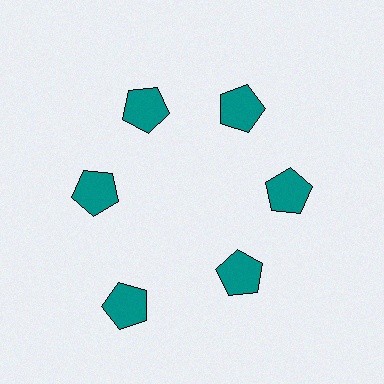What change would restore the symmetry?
The symmetry would be restored by moving it inward, back onto the ring so that all 6 pentagons sit at equal angles and equal distance from the center.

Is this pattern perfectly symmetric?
No. The 6 teal pentagons are arranged in a ring, but one element near the 7 o'clock position is pushed outward from the center, breaking the 6-fold rotational symmetry.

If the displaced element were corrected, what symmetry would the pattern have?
It would have 6-fold rotational symmetry — the pattern would map onto itself every 60 degrees.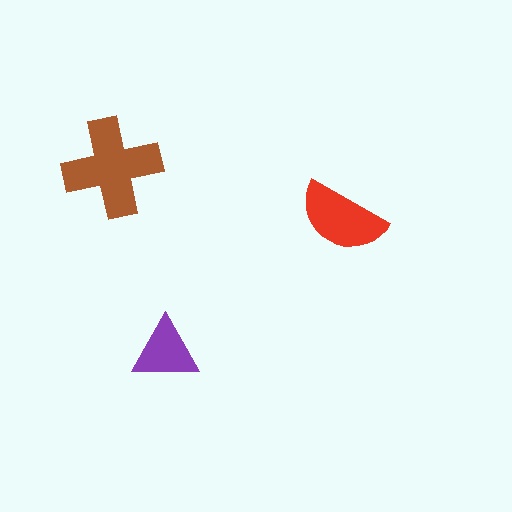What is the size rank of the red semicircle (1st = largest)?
2nd.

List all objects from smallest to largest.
The purple triangle, the red semicircle, the brown cross.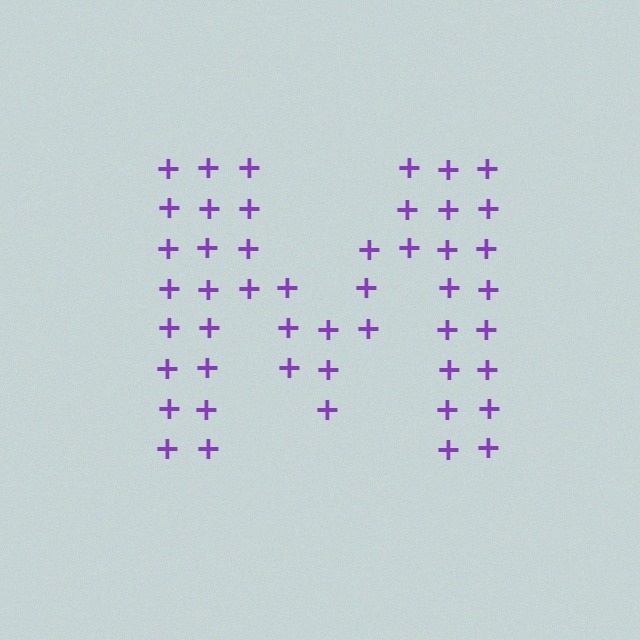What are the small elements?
The small elements are plus signs.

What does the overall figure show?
The overall figure shows the letter M.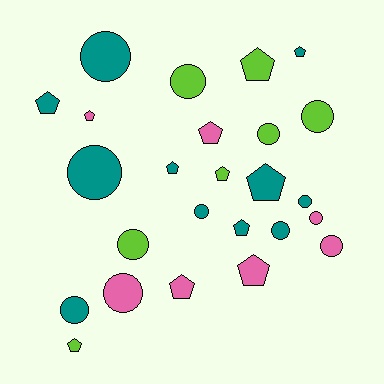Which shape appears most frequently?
Circle, with 13 objects.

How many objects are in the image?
There are 25 objects.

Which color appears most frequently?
Teal, with 11 objects.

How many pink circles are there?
There are 3 pink circles.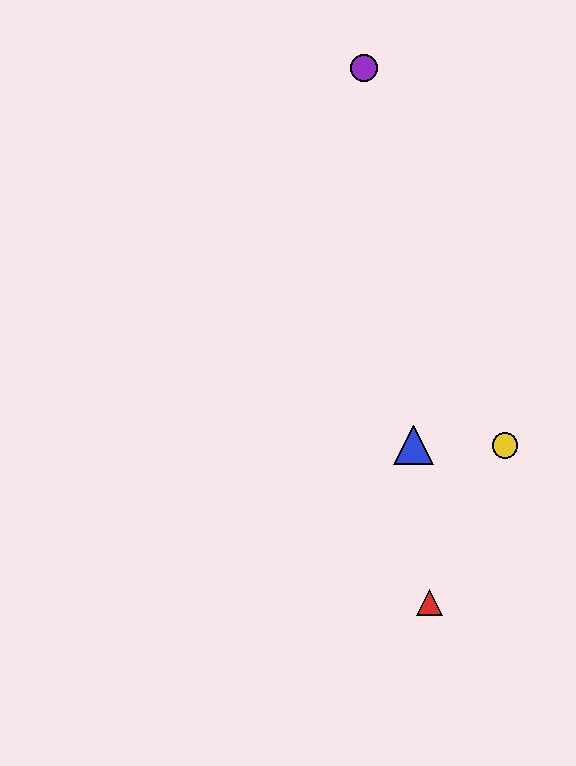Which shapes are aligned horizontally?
The blue triangle, the green circle, the yellow circle are aligned horizontally.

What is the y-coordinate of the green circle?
The green circle is at y≈445.